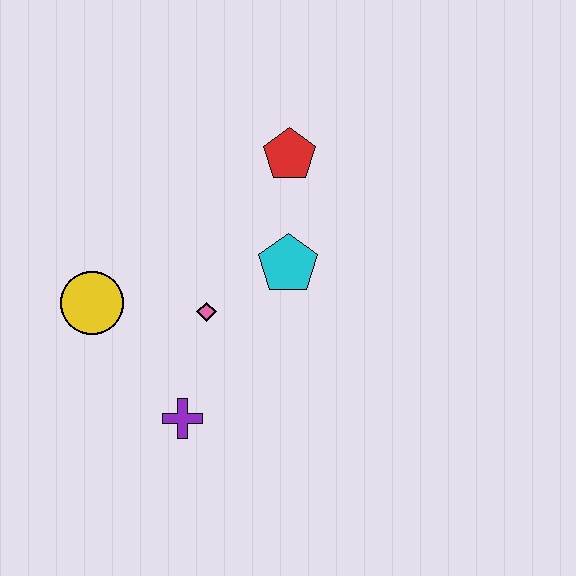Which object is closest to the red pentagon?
The cyan pentagon is closest to the red pentagon.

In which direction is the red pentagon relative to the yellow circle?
The red pentagon is to the right of the yellow circle.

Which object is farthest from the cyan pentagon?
The yellow circle is farthest from the cyan pentagon.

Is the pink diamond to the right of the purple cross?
Yes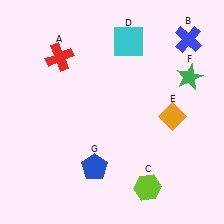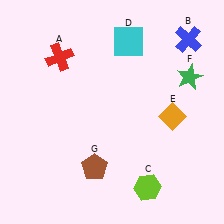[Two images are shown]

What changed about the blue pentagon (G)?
In Image 1, G is blue. In Image 2, it changed to brown.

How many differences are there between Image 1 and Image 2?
There is 1 difference between the two images.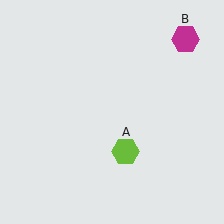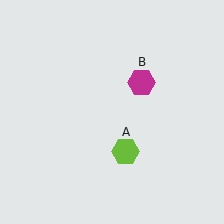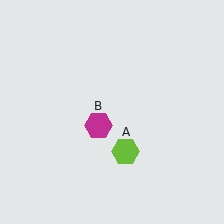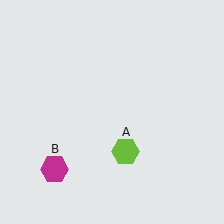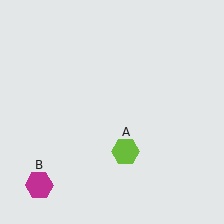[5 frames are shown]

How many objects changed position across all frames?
1 object changed position: magenta hexagon (object B).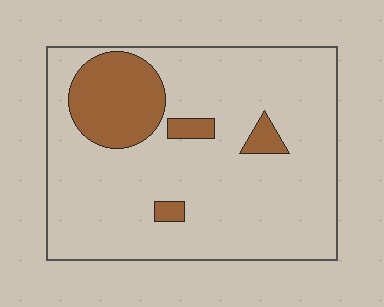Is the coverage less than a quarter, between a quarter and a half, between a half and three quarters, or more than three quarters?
Less than a quarter.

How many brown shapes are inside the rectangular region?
4.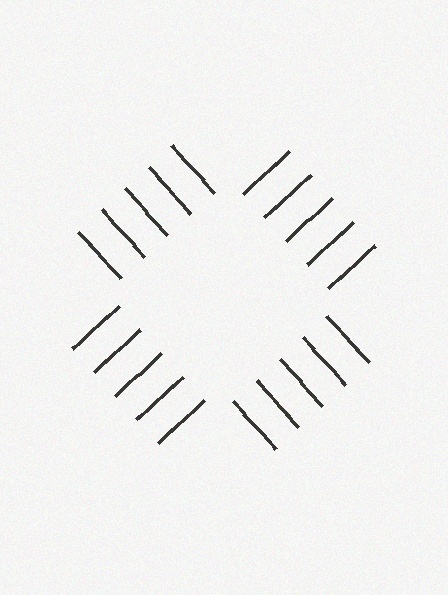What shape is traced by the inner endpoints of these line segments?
An illusory square — the line segments terminate on its edges but no continuous stroke is drawn.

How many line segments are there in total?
20 — 5 along each of the 4 edges.